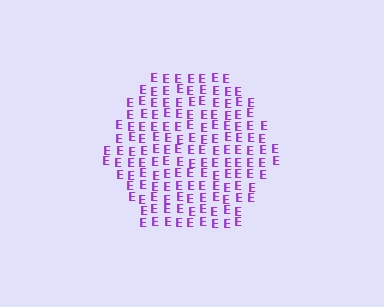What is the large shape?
The large shape is a hexagon.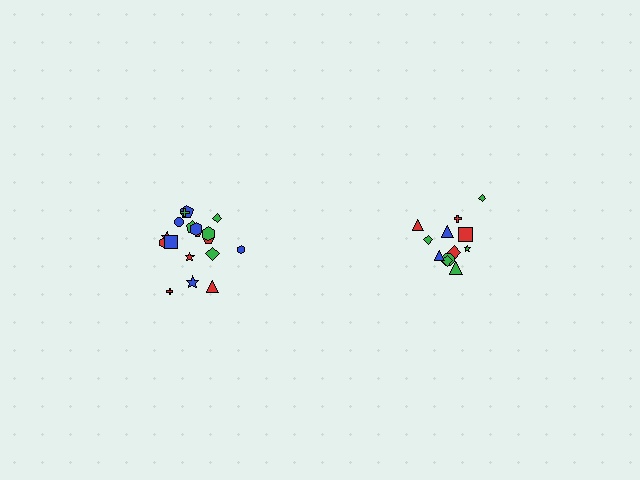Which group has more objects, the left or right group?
The left group.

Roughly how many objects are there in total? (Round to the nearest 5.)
Roughly 30 objects in total.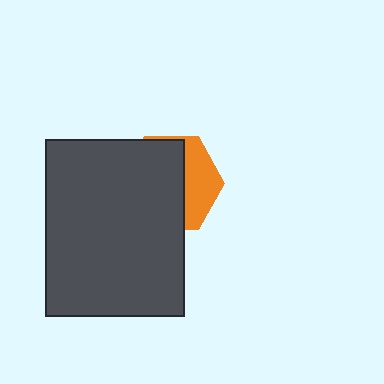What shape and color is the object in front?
The object in front is a dark gray rectangle.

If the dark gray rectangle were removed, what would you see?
You would see the complete orange hexagon.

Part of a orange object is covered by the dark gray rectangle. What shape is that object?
It is a hexagon.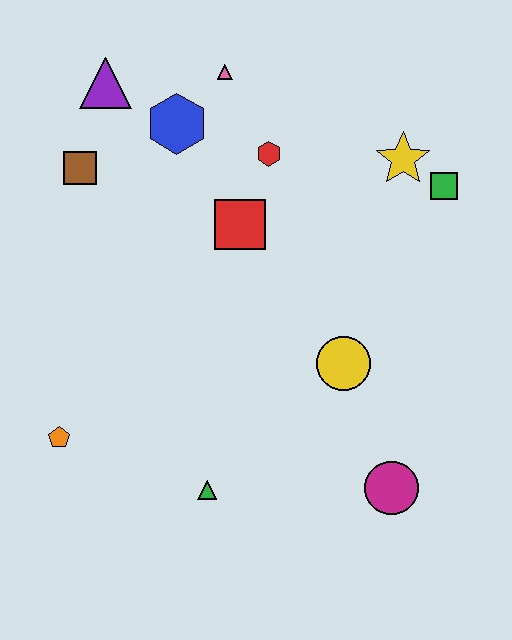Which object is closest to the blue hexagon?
The pink triangle is closest to the blue hexagon.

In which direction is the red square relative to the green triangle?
The red square is above the green triangle.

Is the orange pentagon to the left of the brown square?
Yes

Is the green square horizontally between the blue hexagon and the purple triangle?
No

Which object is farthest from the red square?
The magenta circle is farthest from the red square.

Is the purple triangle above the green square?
Yes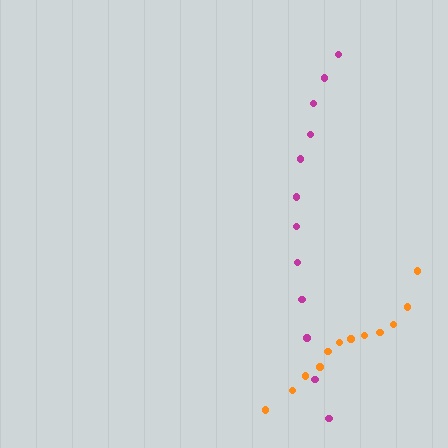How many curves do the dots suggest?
There are 2 distinct paths.